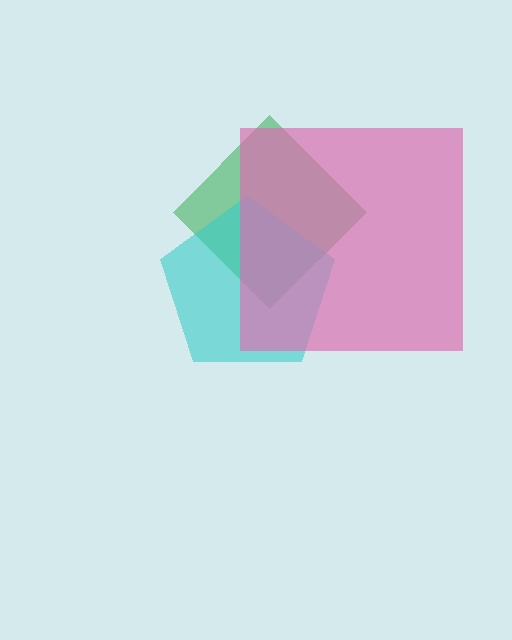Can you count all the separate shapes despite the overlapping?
Yes, there are 3 separate shapes.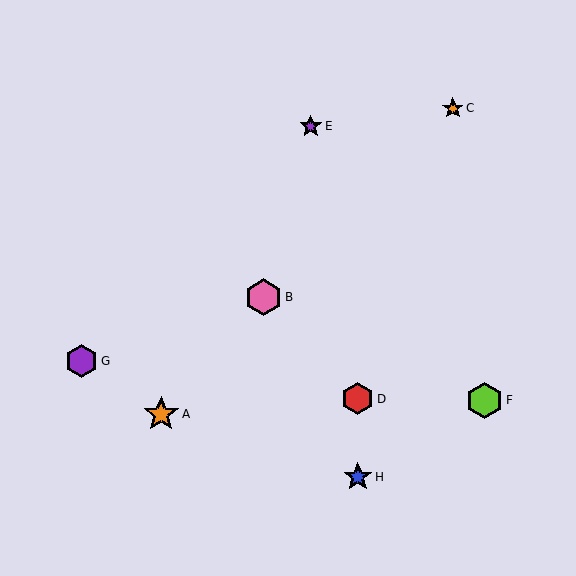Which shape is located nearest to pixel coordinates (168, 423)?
The orange star (labeled A) at (161, 414) is nearest to that location.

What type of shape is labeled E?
Shape E is a purple star.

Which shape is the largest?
The pink hexagon (labeled B) is the largest.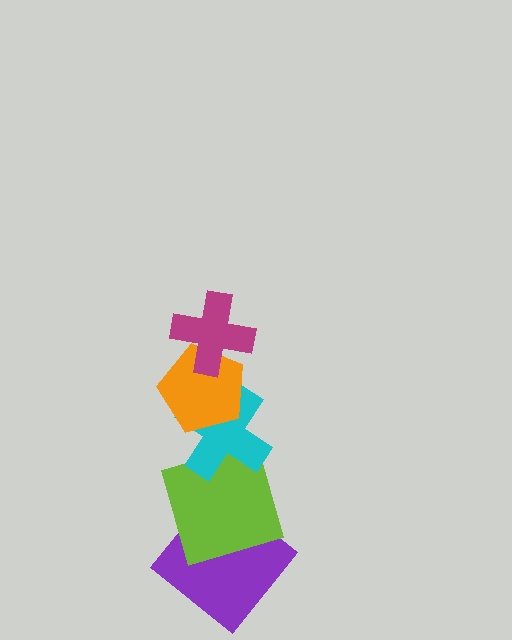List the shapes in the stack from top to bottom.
From top to bottom: the magenta cross, the orange pentagon, the cyan cross, the lime square, the purple diamond.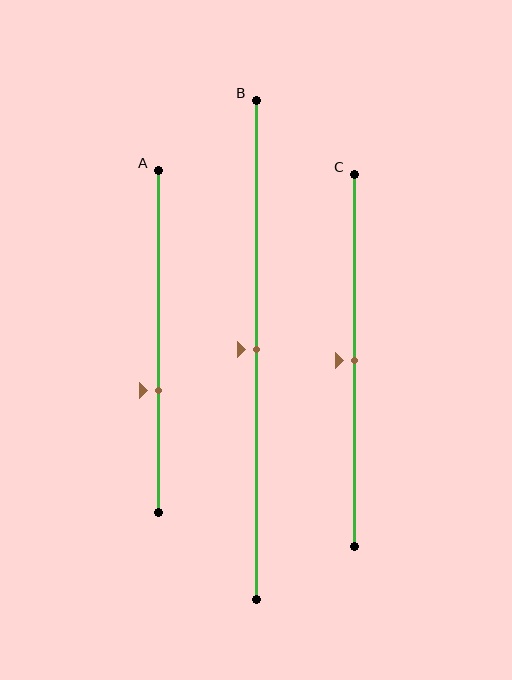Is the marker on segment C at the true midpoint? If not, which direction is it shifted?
Yes, the marker on segment C is at the true midpoint.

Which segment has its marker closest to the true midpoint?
Segment B has its marker closest to the true midpoint.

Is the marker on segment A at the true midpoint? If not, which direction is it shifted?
No, the marker on segment A is shifted downward by about 14% of the segment length.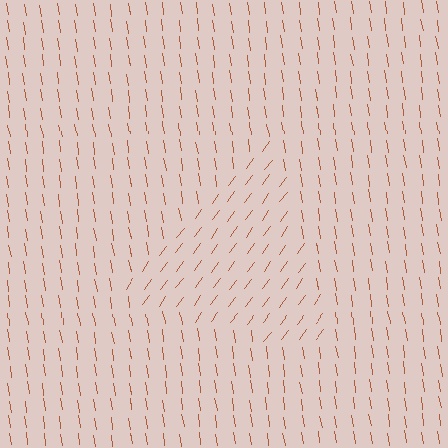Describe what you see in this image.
The image is filled with small brown line segments. A triangle region in the image has lines oriented differently from the surrounding lines, creating a visible texture boundary.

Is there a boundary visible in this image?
Yes, there is a texture boundary formed by a change in line orientation.